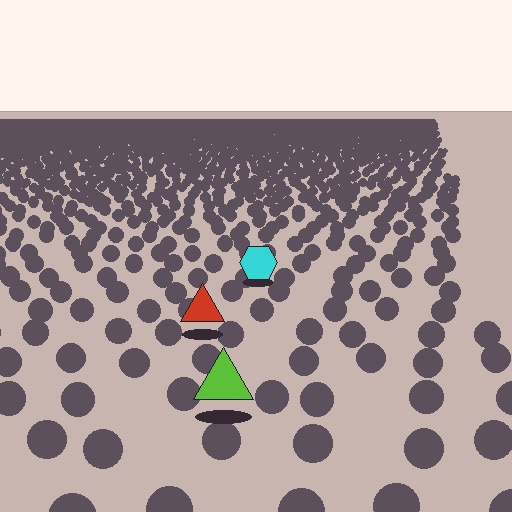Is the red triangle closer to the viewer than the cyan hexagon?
Yes. The red triangle is closer — you can tell from the texture gradient: the ground texture is coarser near it.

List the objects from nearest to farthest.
From nearest to farthest: the lime triangle, the red triangle, the cyan hexagon.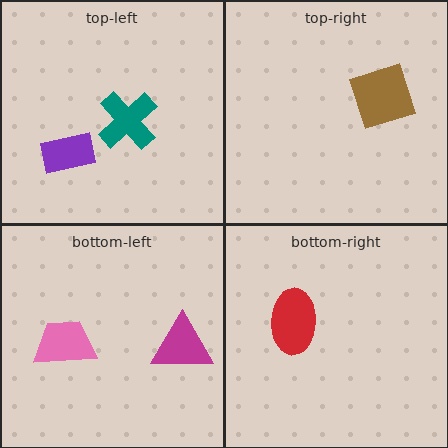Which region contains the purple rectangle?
The top-left region.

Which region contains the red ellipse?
The bottom-right region.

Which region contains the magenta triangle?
The bottom-left region.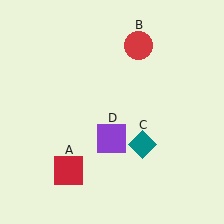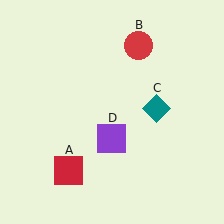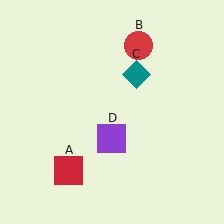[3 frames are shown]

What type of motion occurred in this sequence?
The teal diamond (object C) rotated counterclockwise around the center of the scene.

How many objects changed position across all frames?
1 object changed position: teal diamond (object C).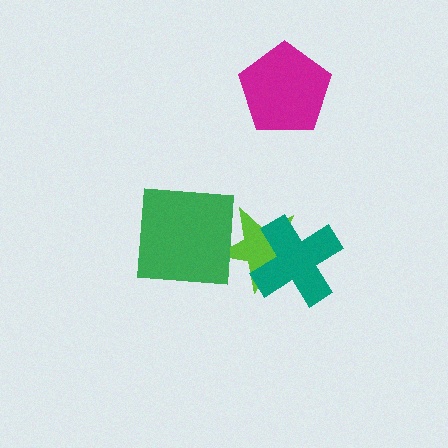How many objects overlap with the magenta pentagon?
0 objects overlap with the magenta pentagon.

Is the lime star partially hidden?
Yes, it is partially covered by another shape.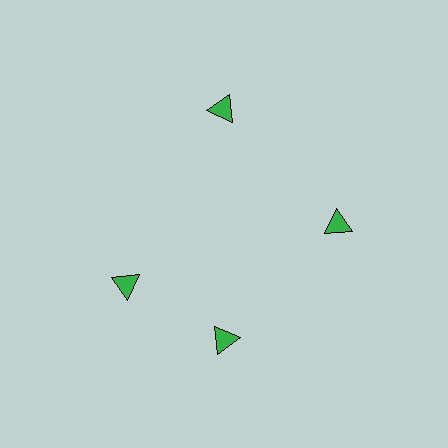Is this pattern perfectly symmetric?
No. The 4 green triangles are arranged in a ring, but one element near the 9 o'clock position is rotated out of alignment along the ring, breaking the 4-fold rotational symmetry.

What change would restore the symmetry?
The symmetry would be restored by rotating it back into even spacing with its neighbors so that all 4 triangles sit at equal angles and equal distance from the center.